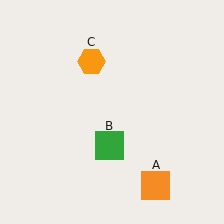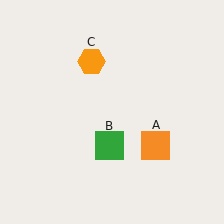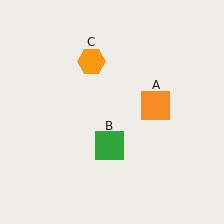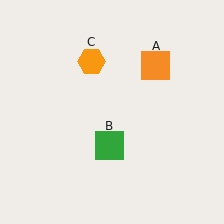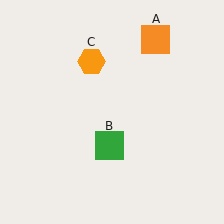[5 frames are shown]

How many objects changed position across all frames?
1 object changed position: orange square (object A).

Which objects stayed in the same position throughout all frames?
Green square (object B) and orange hexagon (object C) remained stationary.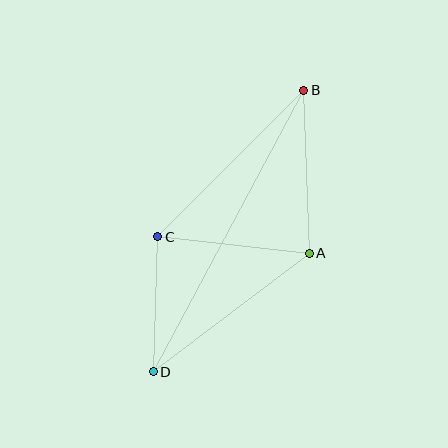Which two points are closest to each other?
Points C and D are closest to each other.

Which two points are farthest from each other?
Points B and D are farthest from each other.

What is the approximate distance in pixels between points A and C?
The distance between A and C is approximately 153 pixels.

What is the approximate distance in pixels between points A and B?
The distance between A and B is approximately 163 pixels.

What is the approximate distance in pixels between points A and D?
The distance between A and D is approximately 196 pixels.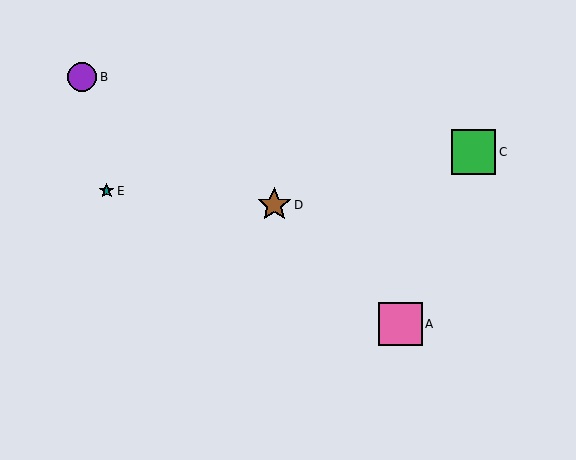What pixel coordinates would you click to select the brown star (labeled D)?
Click at (274, 205) to select the brown star D.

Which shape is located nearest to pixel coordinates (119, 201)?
The teal star (labeled E) at (107, 191) is nearest to that location.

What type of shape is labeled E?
Shape E is a teal star.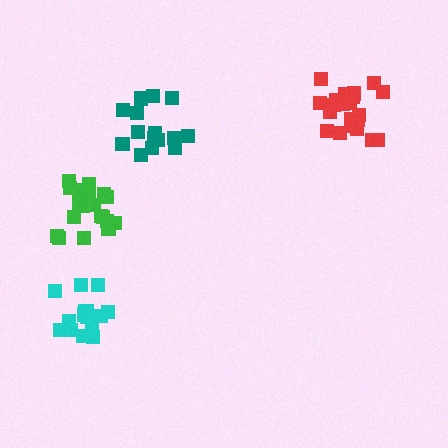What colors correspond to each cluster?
The clusters are colored: cyan, red, green, teal.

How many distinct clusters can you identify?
There are 4 distinct clusters.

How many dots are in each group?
Group 1: 16 dots, Group 2: 21 dots, Group 3: 21 dots, Group 4: 16 dots (74 total).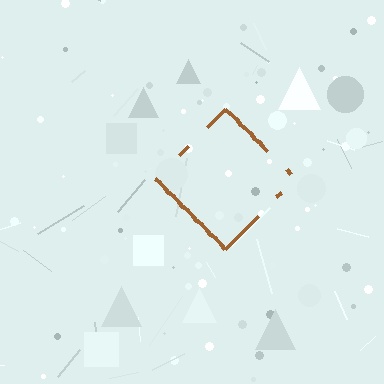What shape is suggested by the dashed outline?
The dashed outline suggests a diamond.